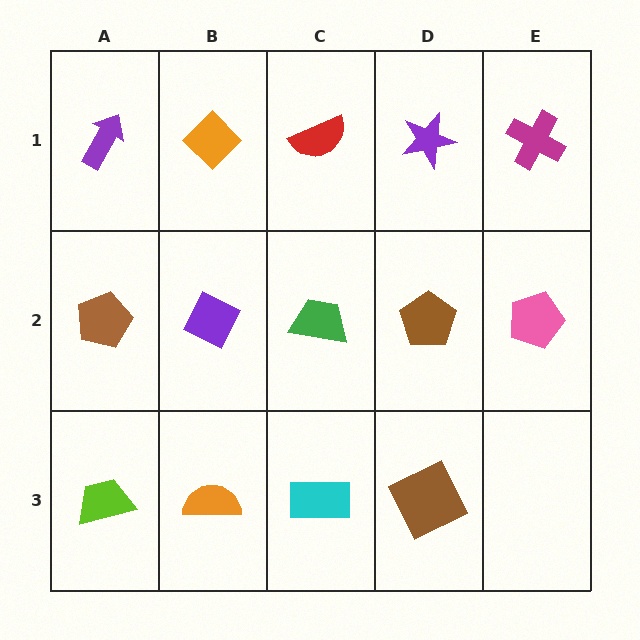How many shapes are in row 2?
5 shapes.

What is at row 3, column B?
An orange semicircle.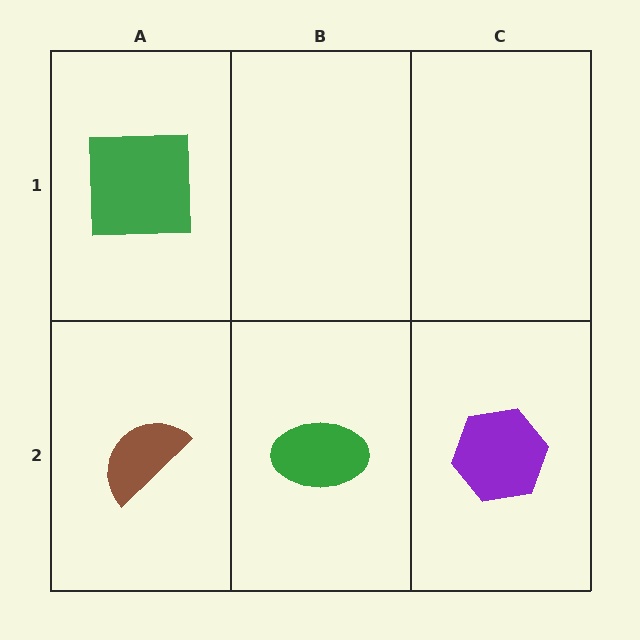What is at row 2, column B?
A green ellipse.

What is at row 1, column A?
A green square.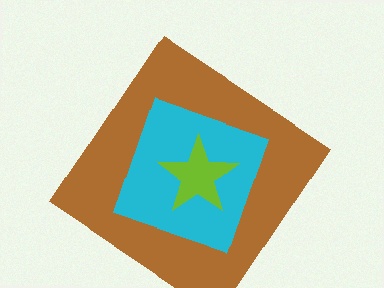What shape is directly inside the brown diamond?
The cyan diamond.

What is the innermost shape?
The lime star.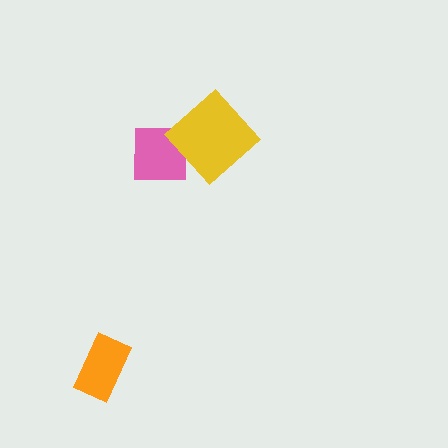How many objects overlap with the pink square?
1 object overlaps with the pink square.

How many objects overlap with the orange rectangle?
0 objects overlap with the orange rectangle.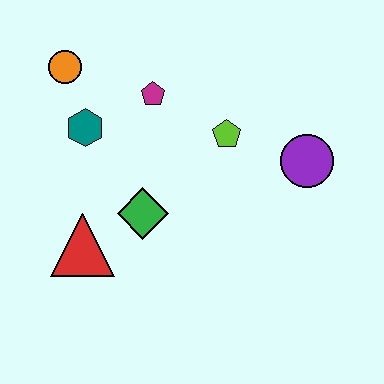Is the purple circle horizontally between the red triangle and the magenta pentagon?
No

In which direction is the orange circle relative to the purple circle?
The orange circle is to the left of the purple circle.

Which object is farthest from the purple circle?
The orange circle is farthest from the purple circle.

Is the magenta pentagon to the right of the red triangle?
Yes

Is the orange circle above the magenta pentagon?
Yes